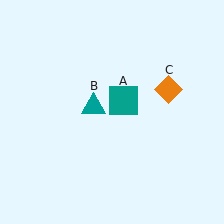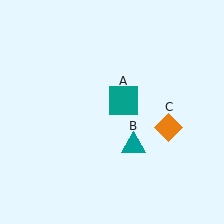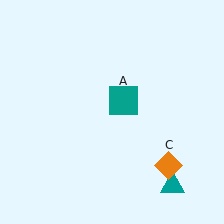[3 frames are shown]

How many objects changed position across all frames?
2 objects changed position: teal triangle (object B), orange diamond (object C).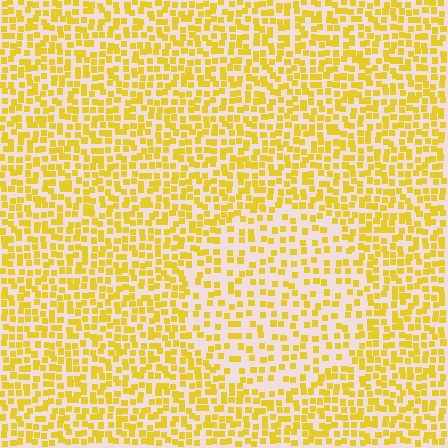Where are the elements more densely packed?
The elements are more densely packed outside the circle boundary.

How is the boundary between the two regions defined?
The boundary is defined by a change in element density (approximately 1.7x ratio). All elements are the same color, size, and shape.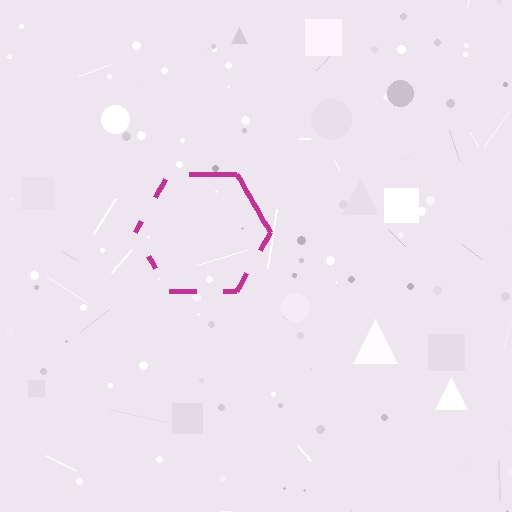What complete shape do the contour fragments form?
The contour fragments form a hexagon.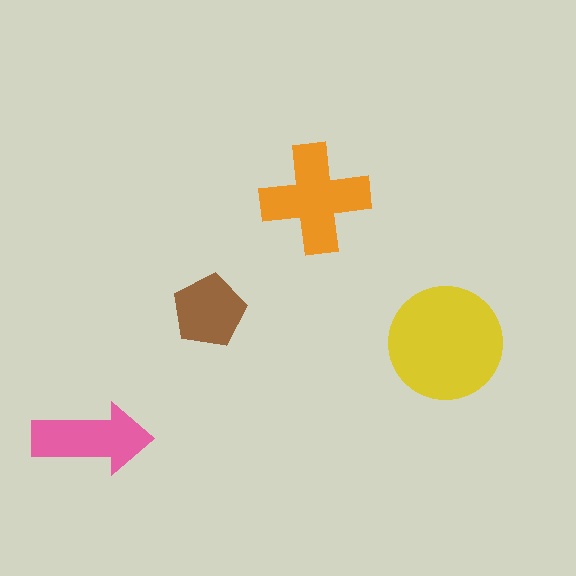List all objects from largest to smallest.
The yellow circle, the orange cross, the pink arrow, the brown pentagon.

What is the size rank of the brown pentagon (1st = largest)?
4th.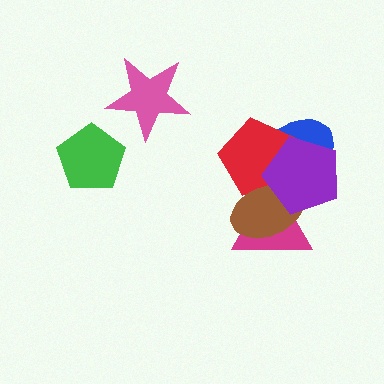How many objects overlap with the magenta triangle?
4 objects overlap with the magenta triangle.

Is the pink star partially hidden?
No, no other shape covers it.